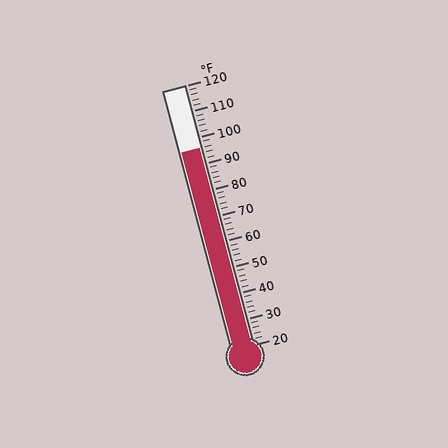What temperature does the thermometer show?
The thermometer shows approximately 96°F.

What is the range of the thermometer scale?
The thermometer scale ranges from 20°F to 120°F.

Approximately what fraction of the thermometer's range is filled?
The thermometer is filled to approximately 75% of its range.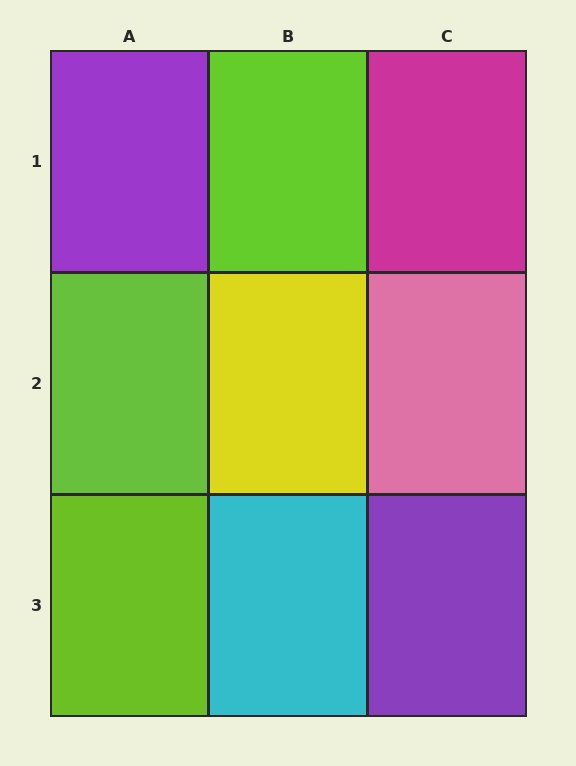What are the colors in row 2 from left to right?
Lime, yellow, pink.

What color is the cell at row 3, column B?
Cyan.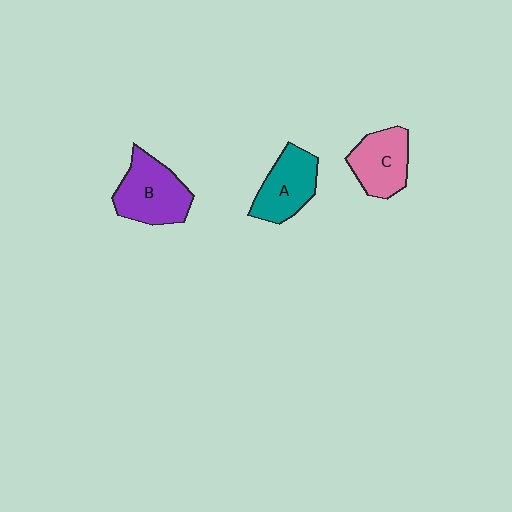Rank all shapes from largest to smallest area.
From largest to smallest: B (purple), A (teal), C (pink).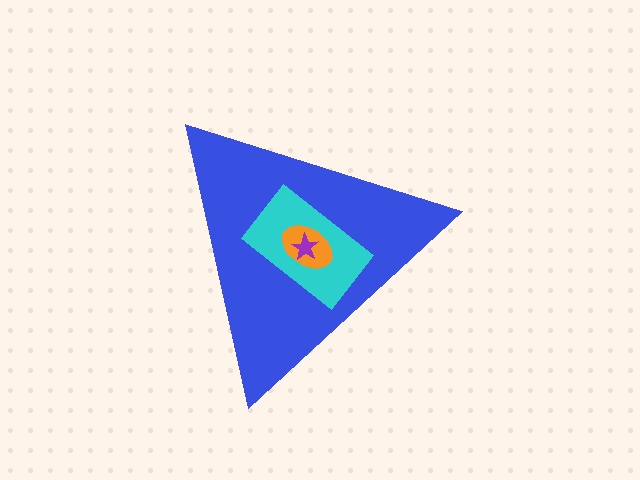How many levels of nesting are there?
4.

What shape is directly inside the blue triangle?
The cyan rectangle.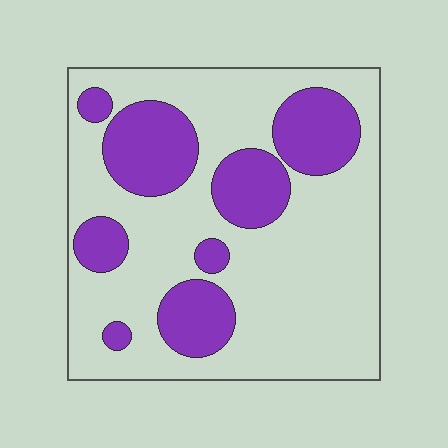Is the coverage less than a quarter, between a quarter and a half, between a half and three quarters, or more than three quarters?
Between a quarter and a half.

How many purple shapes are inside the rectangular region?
8.